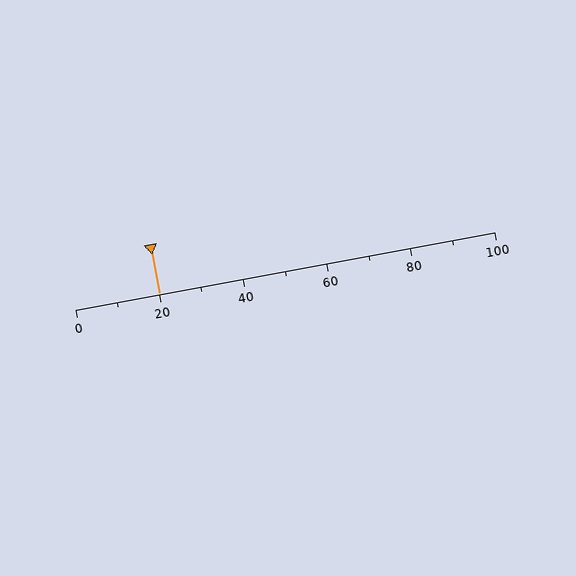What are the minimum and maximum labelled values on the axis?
The axis runs from 0 to 100.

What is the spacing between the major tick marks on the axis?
The major ticks are spaced 20 apart.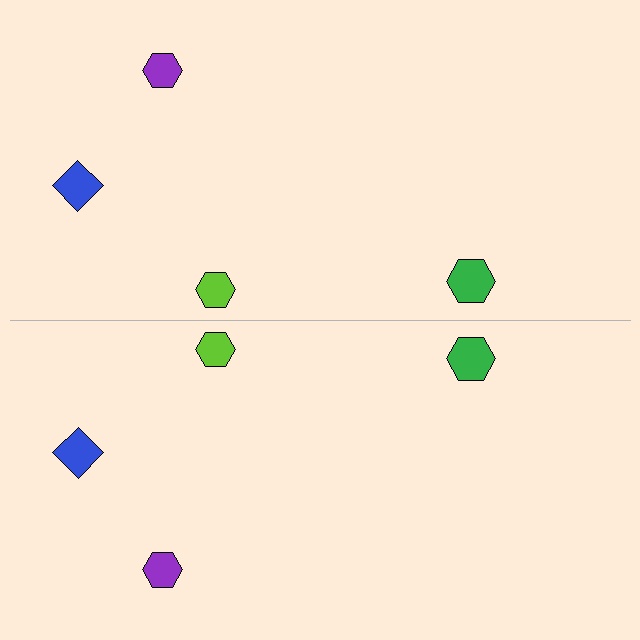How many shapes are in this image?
There are 8 shapes in this image.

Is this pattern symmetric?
Yes, this pattern has bilateral (reflection) symmetry.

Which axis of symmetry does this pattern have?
The pattern has a horizontal axis of symmetry running through the center of the image.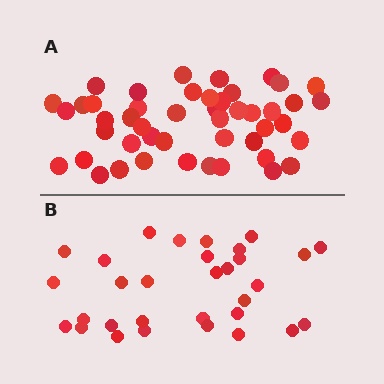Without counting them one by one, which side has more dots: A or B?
Region A (the top region) has more dots.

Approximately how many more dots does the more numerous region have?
Region A has approximately 15 more dots than region B.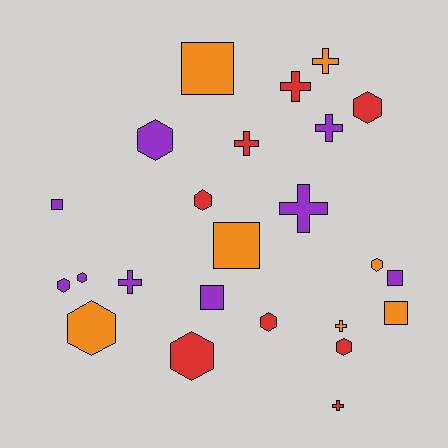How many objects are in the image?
There are 24 objects.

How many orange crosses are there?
There are 2 orange crosses.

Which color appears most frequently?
Purple, with 9 objects.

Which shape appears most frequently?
Hexagon, with 10 objects.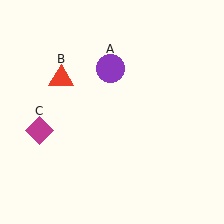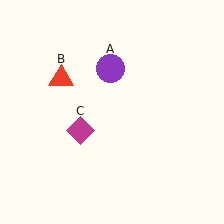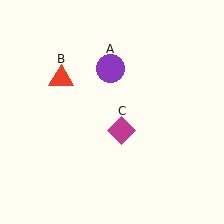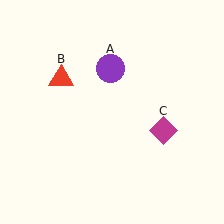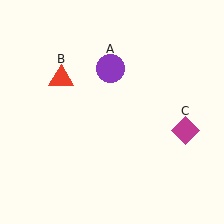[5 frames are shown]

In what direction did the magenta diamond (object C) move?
The magenta diamond (object C) moved right.